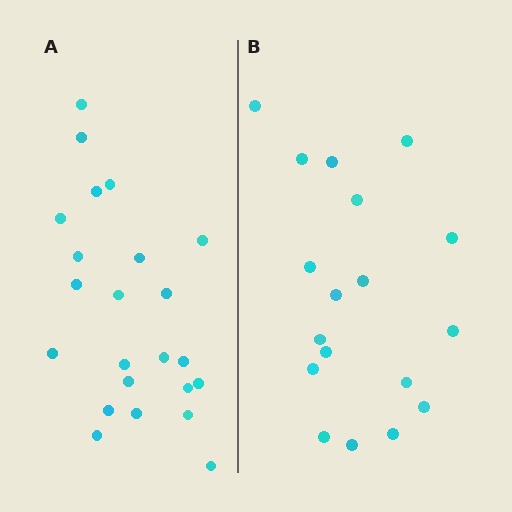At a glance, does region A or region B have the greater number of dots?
Region A (the left region) has more dots.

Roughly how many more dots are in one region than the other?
Region A has about 5 more dots than region B.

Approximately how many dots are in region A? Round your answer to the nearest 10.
About 20 dots. (The exact count is 23, which rounds to 20.)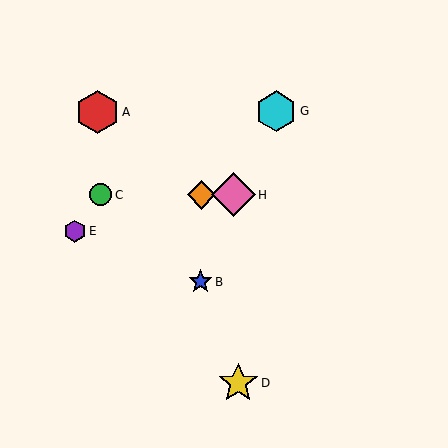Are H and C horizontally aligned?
Yes, both are at y≈195.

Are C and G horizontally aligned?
No, C is at y≈195 and G is at y≈111.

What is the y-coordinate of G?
Object G is at y≈111.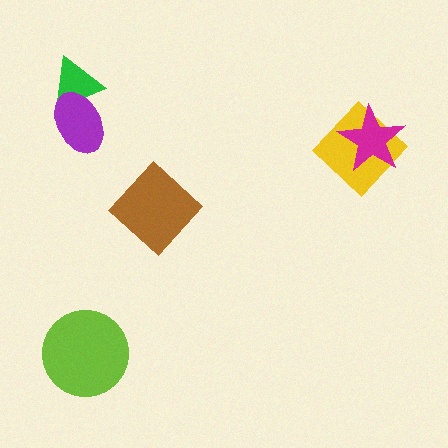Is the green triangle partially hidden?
Yes, it is partially covered by another shape.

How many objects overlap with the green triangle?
1 object overlaps with the green triangle.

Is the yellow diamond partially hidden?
Yes, it is partially covered by another shape.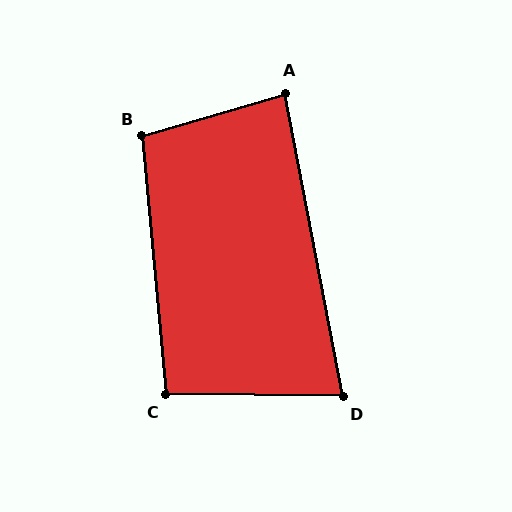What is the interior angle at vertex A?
Approximately 84 degrees (acute).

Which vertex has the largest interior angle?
B, at approximately 102 degrees.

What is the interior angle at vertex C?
Approximately 96 degrees (obtuse).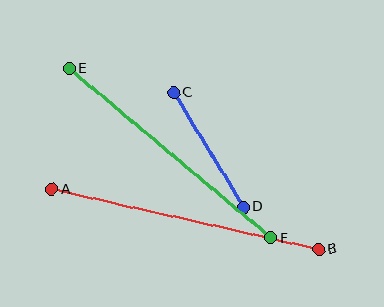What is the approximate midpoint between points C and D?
The midpoint is at approximately (209, 150) pixels.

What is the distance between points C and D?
The distance is approximately 134 pixels.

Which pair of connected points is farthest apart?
Points A and B are farthest apart.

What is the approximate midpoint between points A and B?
The midpoint is at approximately (185, 219) pixels.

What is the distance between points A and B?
The distance is approximately 274 pixels.